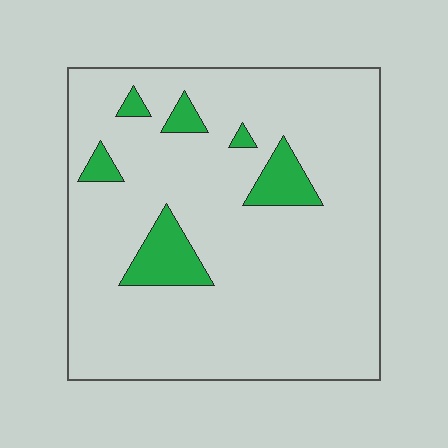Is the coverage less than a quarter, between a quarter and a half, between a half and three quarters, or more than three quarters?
Less than a quarter.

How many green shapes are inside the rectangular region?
6.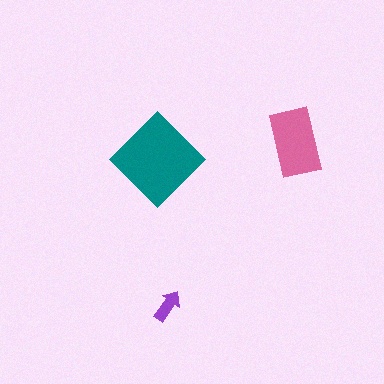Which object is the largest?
The teal diamond.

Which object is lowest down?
The purple arrow is bottommost.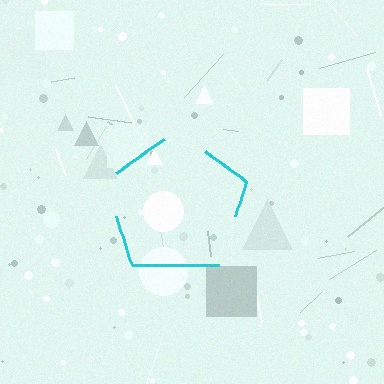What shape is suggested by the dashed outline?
The dashed outline suggests a pentagon.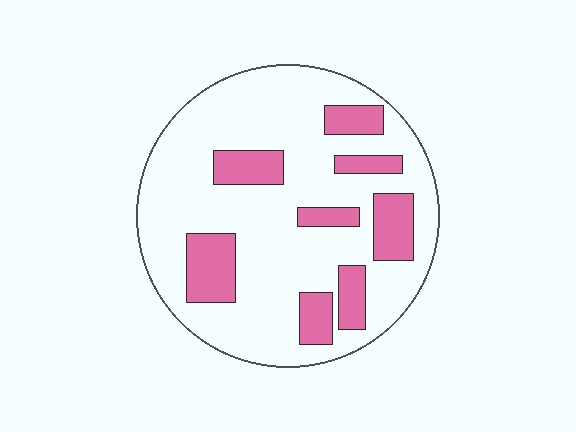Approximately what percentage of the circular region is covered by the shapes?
Approximately 25%.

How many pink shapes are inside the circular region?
8.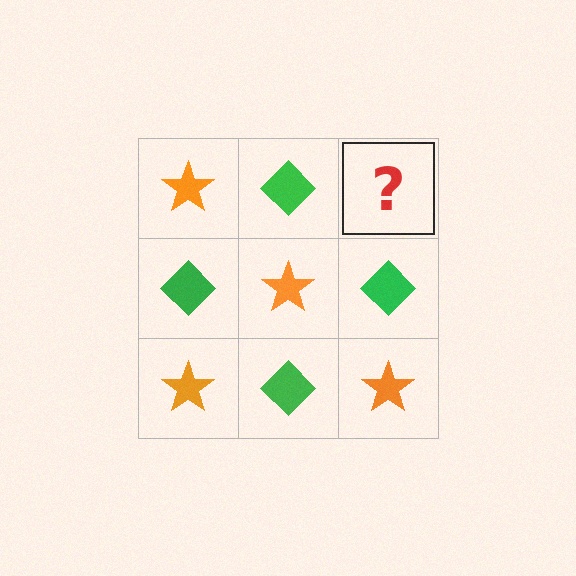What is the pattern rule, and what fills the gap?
The rule is that it alternates orange star and green diamond in a checkerboard pattern. The gap should be filled with an orange star.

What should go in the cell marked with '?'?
The missing cell should contain an orange star.